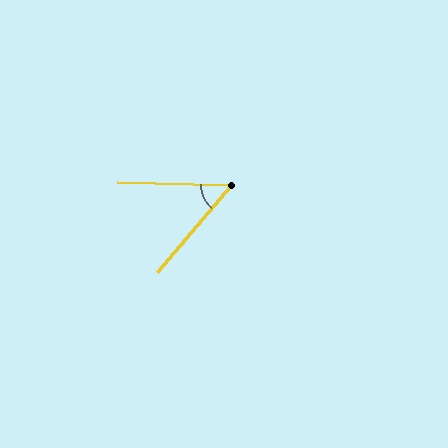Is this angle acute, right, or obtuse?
It is acute.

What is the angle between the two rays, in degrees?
Approximately 52 degrees.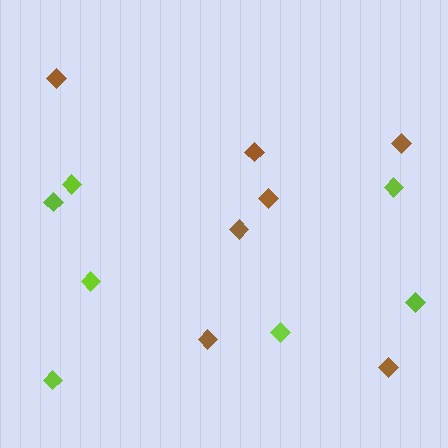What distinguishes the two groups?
There are 2 groups: one group of brown diamonds (7) and one group of lime diamonds (7).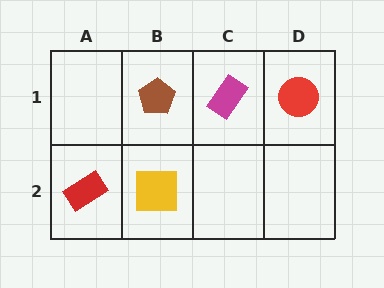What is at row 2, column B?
A yellow square.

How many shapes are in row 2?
2 shapes.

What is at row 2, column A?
A red rectangle.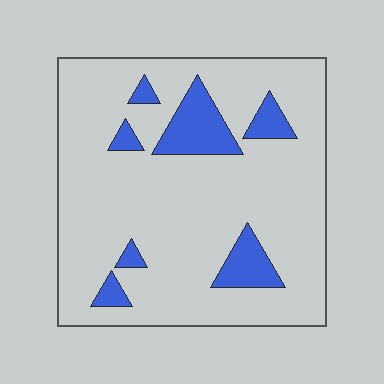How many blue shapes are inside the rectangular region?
7.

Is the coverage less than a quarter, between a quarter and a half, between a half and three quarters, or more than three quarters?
Less than a quarter.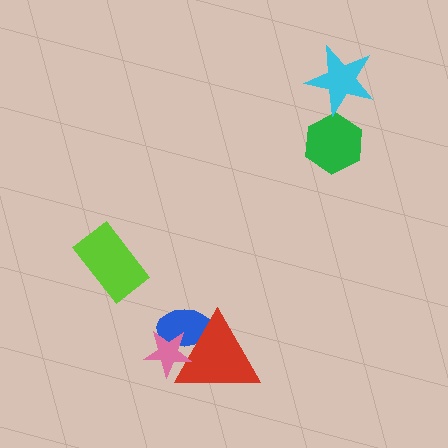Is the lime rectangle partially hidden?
No, no other shape covers it.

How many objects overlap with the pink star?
2 objects overlap with the pink star.